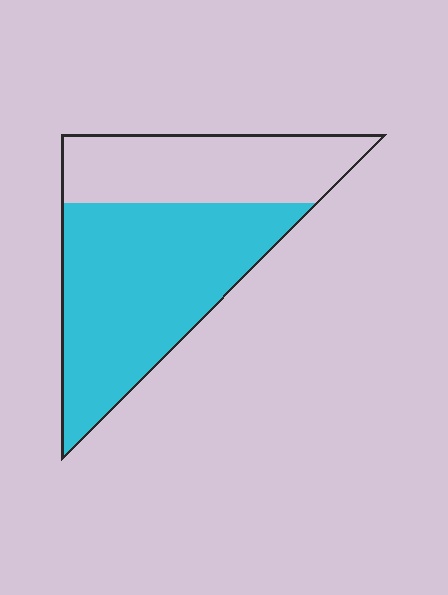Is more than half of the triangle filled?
Yes.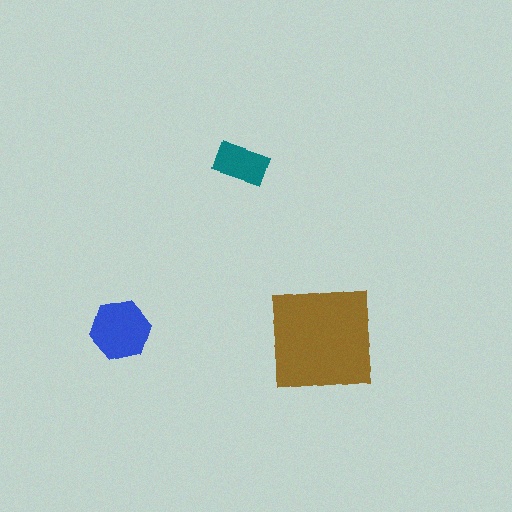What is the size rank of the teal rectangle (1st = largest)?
3rd.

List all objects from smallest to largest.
The teal rectangle, the blue hexagon, the brown square.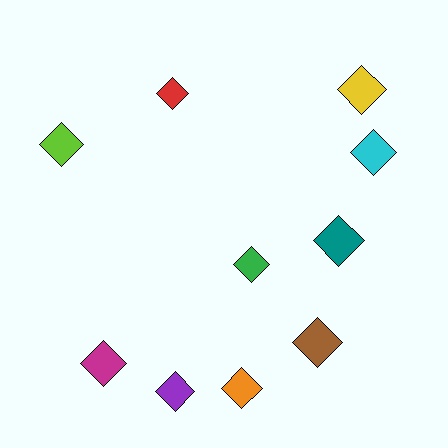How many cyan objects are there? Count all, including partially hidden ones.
There is 1 cyan object.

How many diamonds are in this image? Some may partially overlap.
There are 10 diamonds.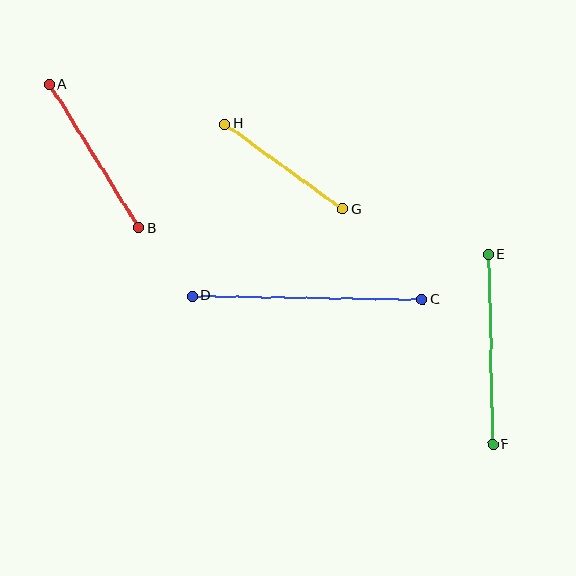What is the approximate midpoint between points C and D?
The midpoint is at approximately (307, 298) pixels.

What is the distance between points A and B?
The distance is approximately 169 pixels.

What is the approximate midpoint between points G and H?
The midpoint is at approximately (284, 167) pixels.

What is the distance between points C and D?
The distance is approximately 230 pixels.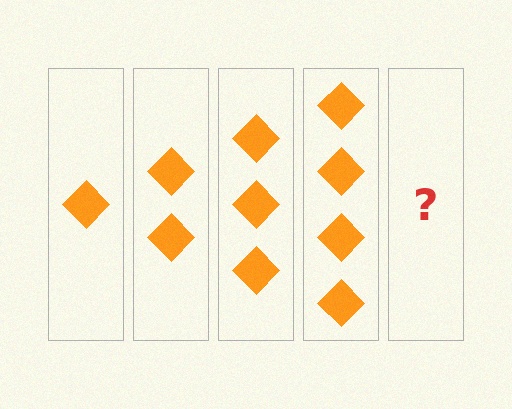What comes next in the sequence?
The next element should be 5 diamonds.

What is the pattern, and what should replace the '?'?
The pattern is that each step adds one more diamond. The '?' should be 5 diamonds.